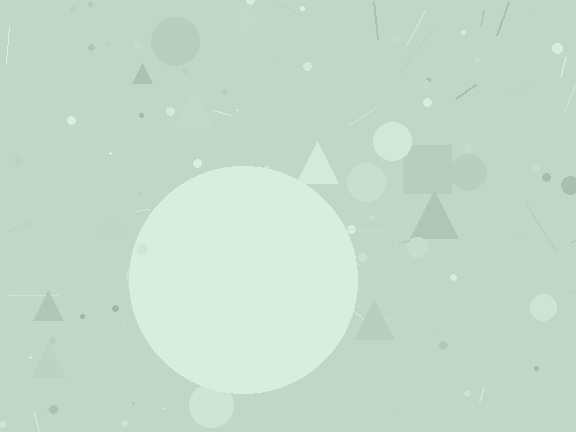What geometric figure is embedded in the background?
A circle is embedded in the background.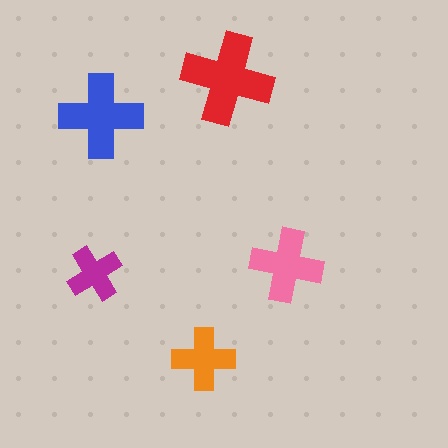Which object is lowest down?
The orange cross is bottommost.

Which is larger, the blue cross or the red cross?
The red one.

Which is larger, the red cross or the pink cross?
The red one.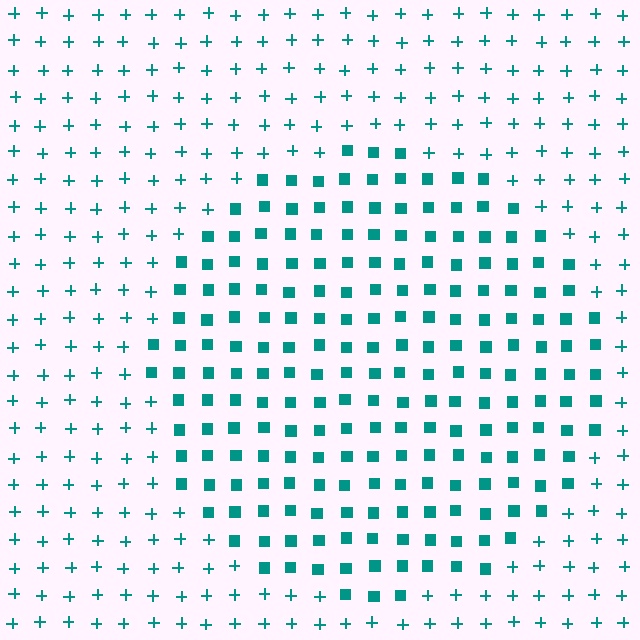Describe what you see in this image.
The image is filled with small teal elements arranged in a uniform grid. A circle-shaped region contains squares, while the surrounding area contains plus signs. The boundary is defined purely by the change in element shape.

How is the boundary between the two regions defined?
The boundary is defined by a change in element shape: squares inside vs. plus signs outside. All elements share the same color and spacing.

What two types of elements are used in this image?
The image uses squares inside the circle region and plus signs outside it.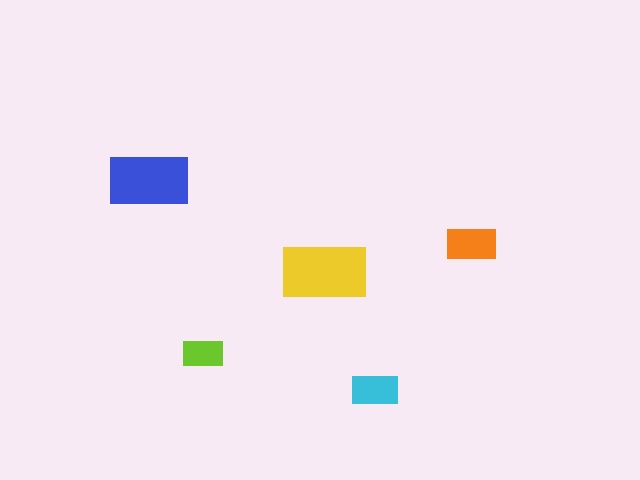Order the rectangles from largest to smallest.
the yellow one, the blue one, the orange one, the cyan one, the lime one.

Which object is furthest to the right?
The orange rectangle is rightmost.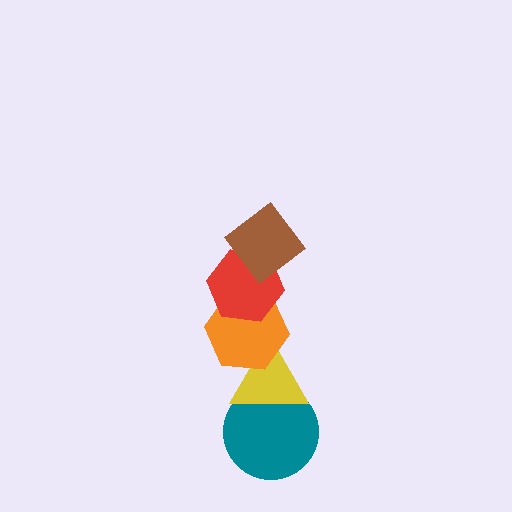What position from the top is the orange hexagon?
The orange hexagon is 3rd from the top.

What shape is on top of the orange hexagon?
The red hexagon is on top of the orange hexagon.